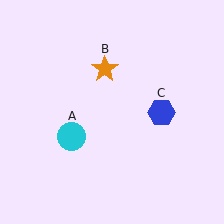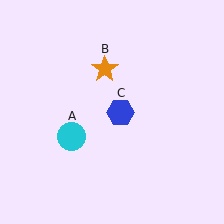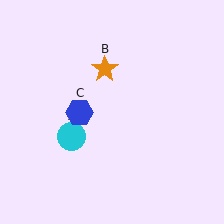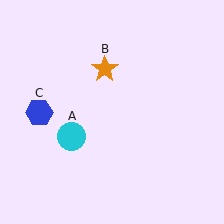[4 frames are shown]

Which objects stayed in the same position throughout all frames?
Cyan circle (object A) and orange star (object B) remained stationary.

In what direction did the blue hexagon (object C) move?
The blue hexagon (object C) moved left.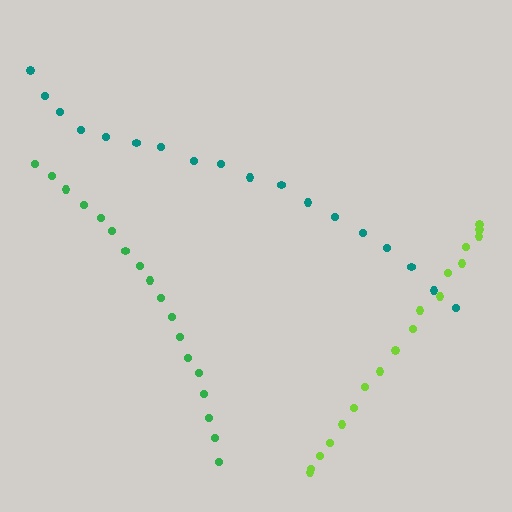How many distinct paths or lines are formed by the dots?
There are 3 distinct paths.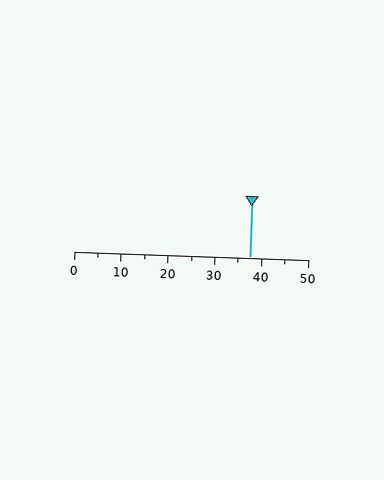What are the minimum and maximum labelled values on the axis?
The axis runs from 0 to 50.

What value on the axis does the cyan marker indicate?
The marker indicates approximately 37.5.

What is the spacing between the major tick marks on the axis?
The major ticks are spaced 10 apart.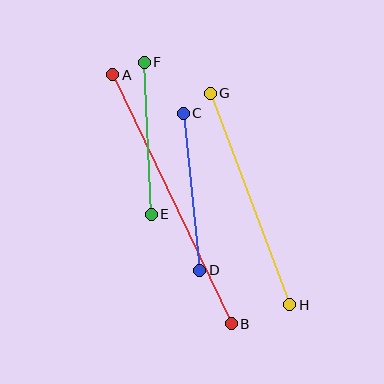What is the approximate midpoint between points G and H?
The midpoint is at approximately (250, 199) pixels.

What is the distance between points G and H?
The distance is approximately 226 pixels.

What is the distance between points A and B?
The distance is approximately 276 pixels.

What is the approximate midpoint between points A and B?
The midpoint is at approximately (172, 199) pixels.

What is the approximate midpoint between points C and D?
The midpoint is at approximately (191, 192) pixels.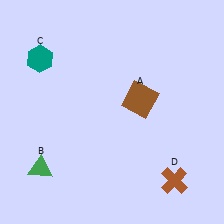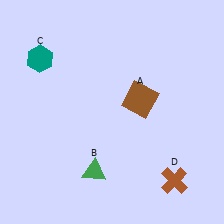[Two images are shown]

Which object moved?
The green triangle (B) moved right.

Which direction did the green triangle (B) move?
The green triangle (B) moved right.